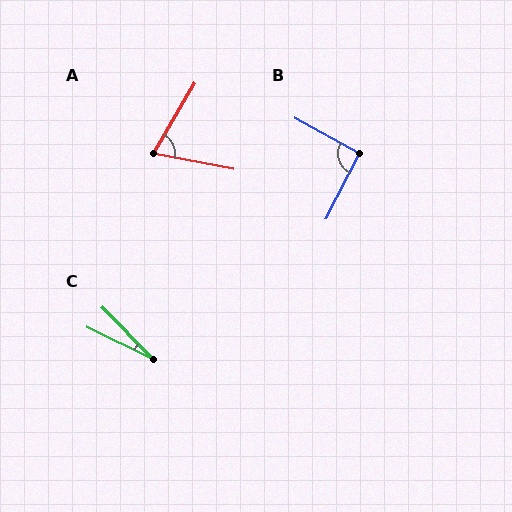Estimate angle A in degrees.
Approximately 70 degrees.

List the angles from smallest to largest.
C (20°), A (70°), B (92°).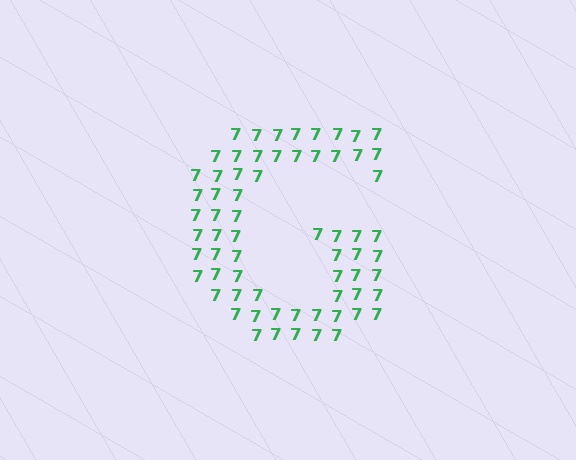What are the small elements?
The small elements are digit 7's.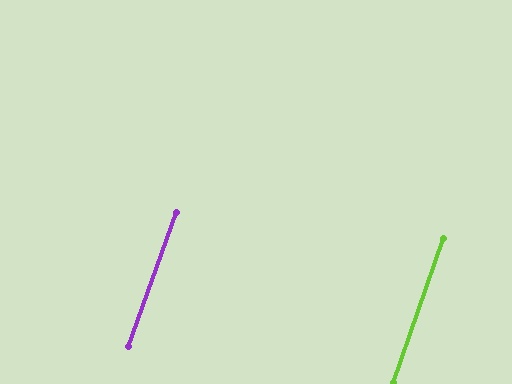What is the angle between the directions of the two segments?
Approximately 0 degrees.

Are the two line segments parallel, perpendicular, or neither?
Parallel — their directions differ by only 0.2°.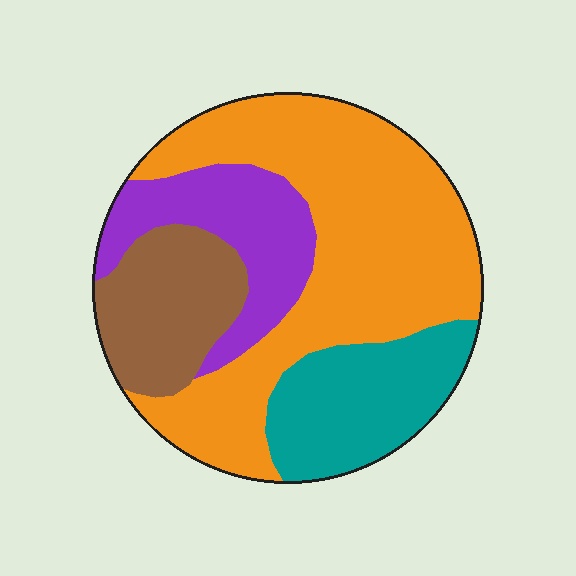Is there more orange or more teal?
Orange.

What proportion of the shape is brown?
Brown covers about 15% of the shape.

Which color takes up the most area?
Orange, at roughly 50%.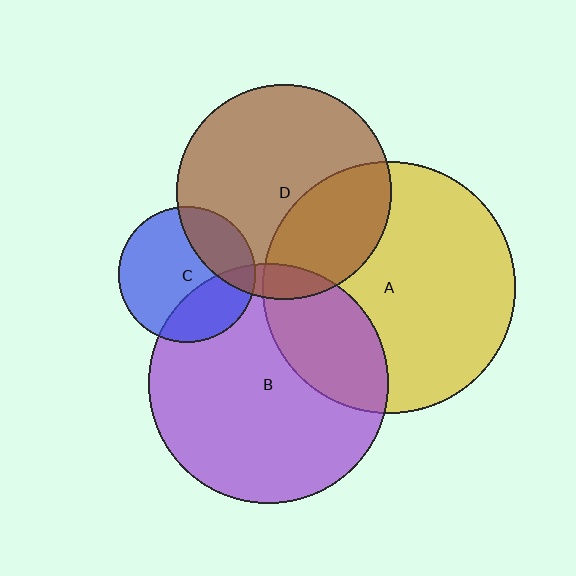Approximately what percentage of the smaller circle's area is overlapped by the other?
Approximately 35%.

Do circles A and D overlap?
Yes.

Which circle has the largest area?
Circle A (yellow).